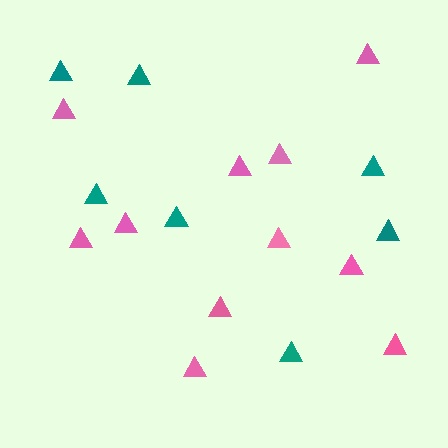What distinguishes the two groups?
There are 2 groups: one group of teal triangles (7) and one group of pink triangles (11).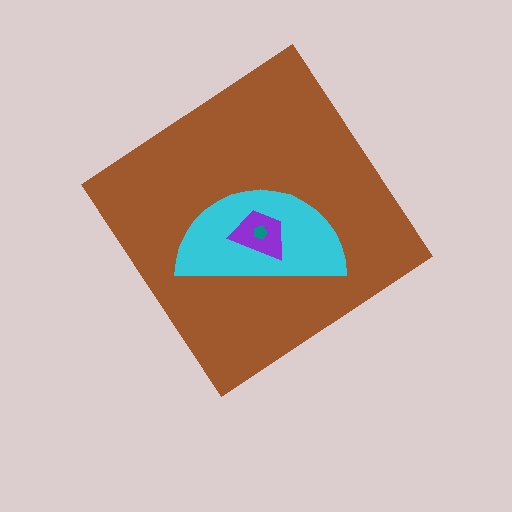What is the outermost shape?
The brown diamond.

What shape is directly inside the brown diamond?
The cyan semicircle.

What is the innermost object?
The teal pentagon.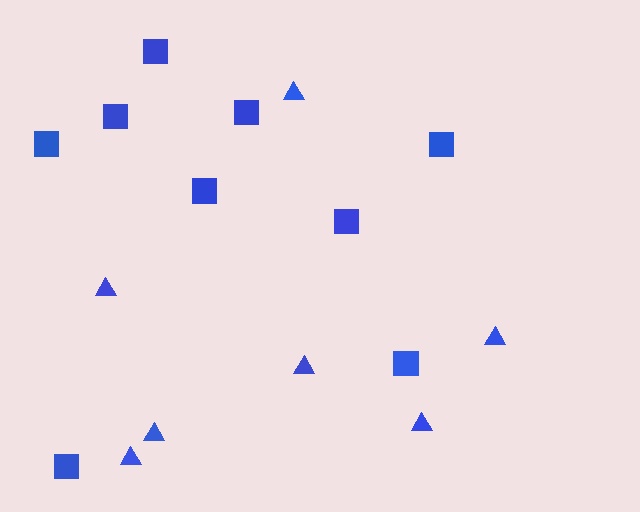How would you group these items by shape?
There are 2 groups: one group of triangles (7) and one group of squares (9).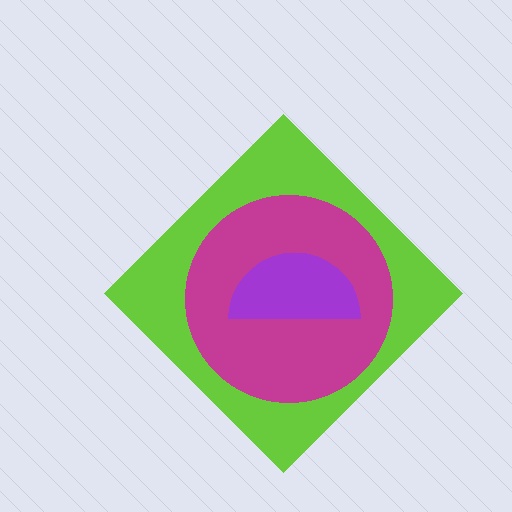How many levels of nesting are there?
3.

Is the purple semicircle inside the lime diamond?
Yes.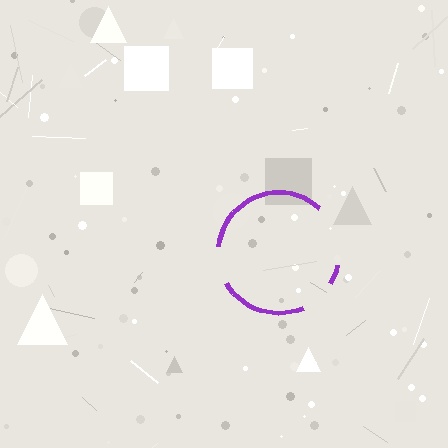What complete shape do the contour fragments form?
The contour fragments form a circle.